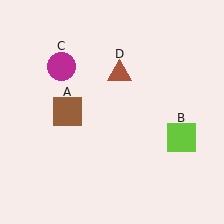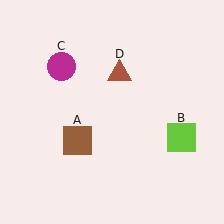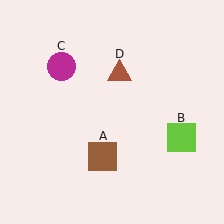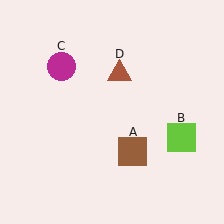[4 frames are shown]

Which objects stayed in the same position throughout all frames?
Lime square (object B) and magenta circle (object C) and brown triangle (object D) remained stationary.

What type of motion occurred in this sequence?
The brown square (object A) rotated counterclockwise around the center of the scene.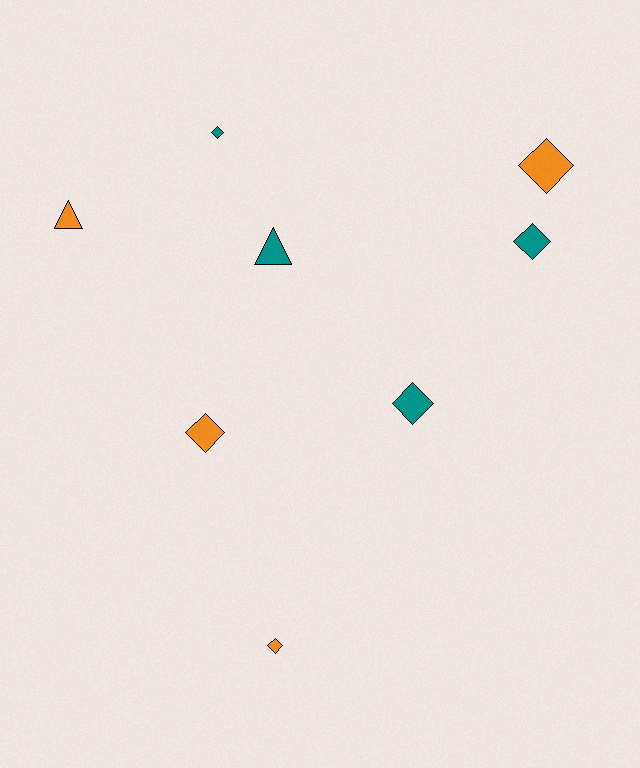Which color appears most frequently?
Orange, with 4 objects.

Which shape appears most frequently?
Diamond, with 6 objects.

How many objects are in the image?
There are 8 objects.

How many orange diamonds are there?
There are 3 orange diamonds.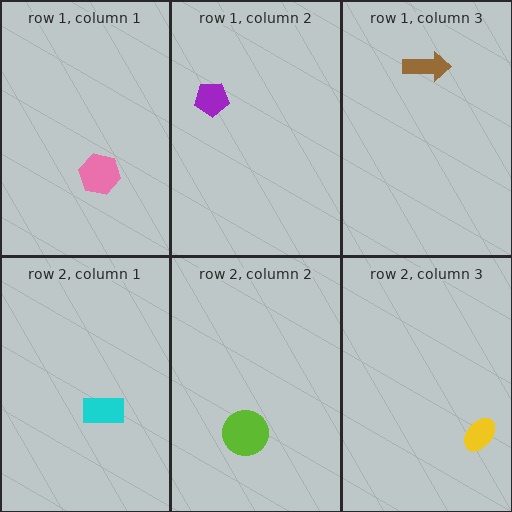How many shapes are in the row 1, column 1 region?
1.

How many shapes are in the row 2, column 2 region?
1.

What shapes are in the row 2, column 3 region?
The yellow ellipse.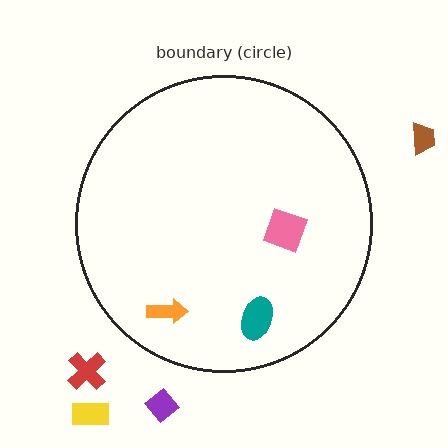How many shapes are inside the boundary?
3 inside, 4 outside.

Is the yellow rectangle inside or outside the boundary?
Outside.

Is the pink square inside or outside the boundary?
Inside.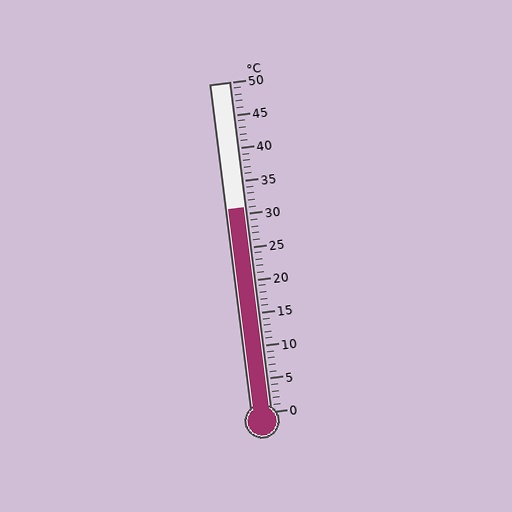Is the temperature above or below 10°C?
The temperature is above 10°C.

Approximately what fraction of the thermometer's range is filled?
The thermometer is filled to approximately 60% of its range.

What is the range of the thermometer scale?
The thermometer scale ranges from 0°C to 50°C.